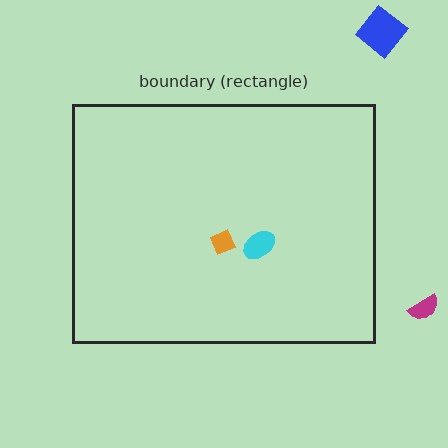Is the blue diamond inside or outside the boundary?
Outside.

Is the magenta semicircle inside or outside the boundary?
Outside.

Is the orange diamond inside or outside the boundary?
Inside.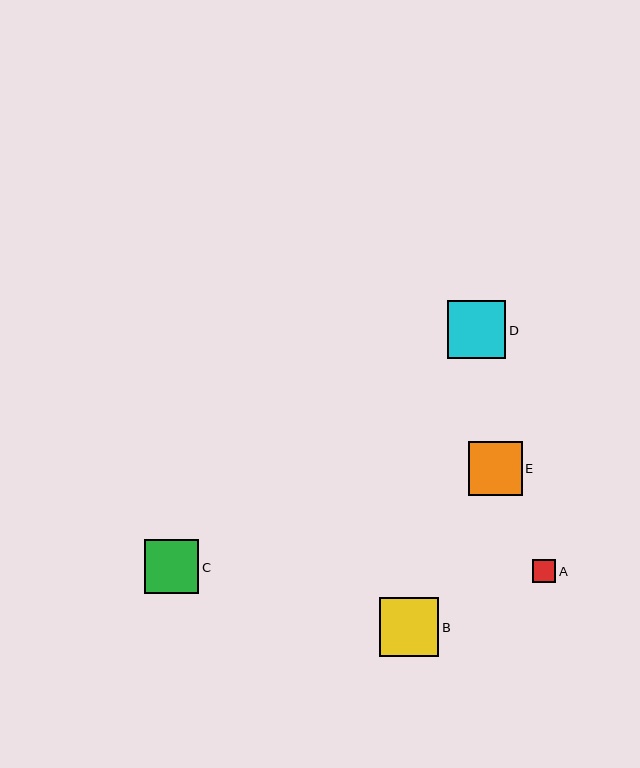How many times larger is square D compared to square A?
Square D is approximately 2.5 times the size of square A.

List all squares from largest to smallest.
From largest to smallest: B, D, C, E, A.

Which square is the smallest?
Square A is the smallest with a size of approximately 23 pixels.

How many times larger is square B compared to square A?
Square B is approximately 2.6 times the size of square A.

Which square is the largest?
Square B is the largest with a size of approximately 59 pixels.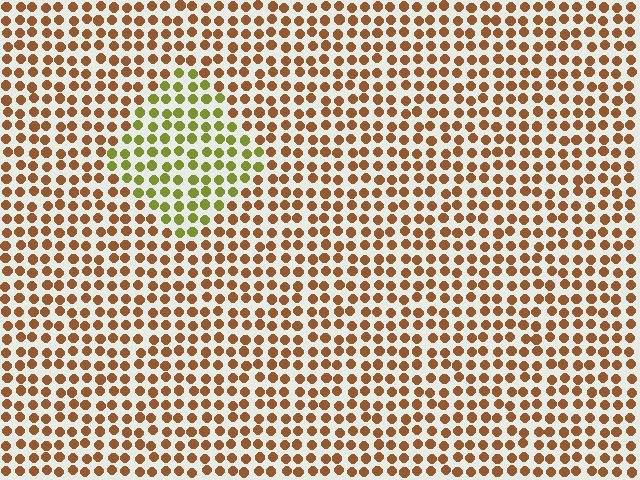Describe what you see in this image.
The image is filled with small brown elements in a uniform arrangement. A diamond-shaped region is visible where the elements are tinted to a slightly different hue, forming a subtle color boundary.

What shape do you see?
I see a diamond.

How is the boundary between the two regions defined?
The boundary is defined purely by a slight shift in hue (about 49 degrees). Spacing, size, and orientation are identical on both sides.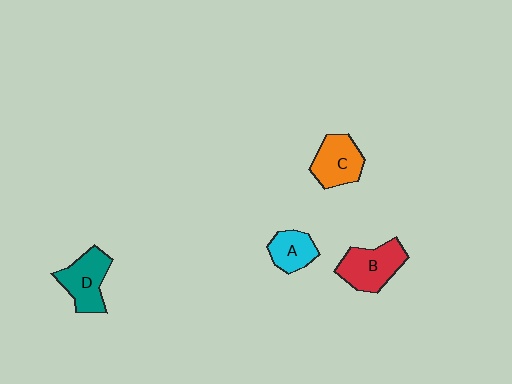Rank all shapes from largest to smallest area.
From largest to smallest: B (red), D (teal), C (orange), A (cyan).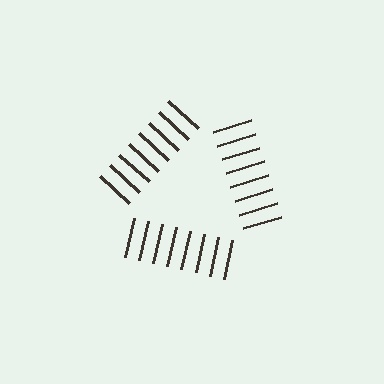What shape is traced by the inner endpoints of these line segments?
An illusory triangle — the line segments terminate on its edges but no continuous stroke is drawn.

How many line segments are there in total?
24 — 8 along each of the 3 edges.